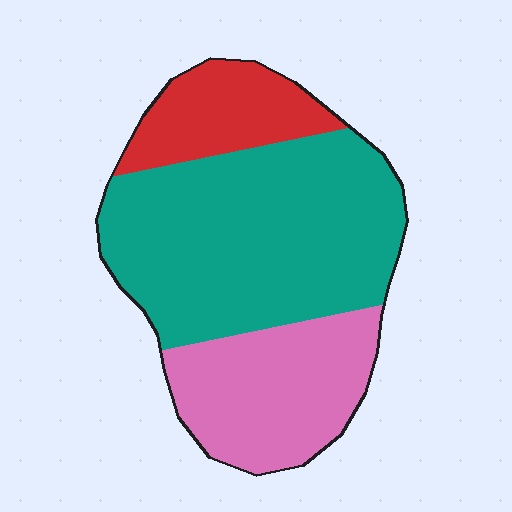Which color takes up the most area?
Teal, at roughly 55%.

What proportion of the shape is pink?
Pink takes up about one quarter (1/4) of the shape.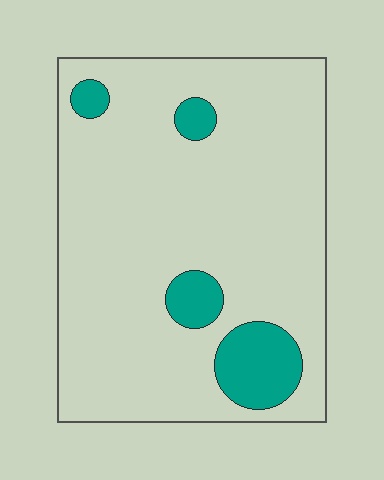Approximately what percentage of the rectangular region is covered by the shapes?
Approximately 10%.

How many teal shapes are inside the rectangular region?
4.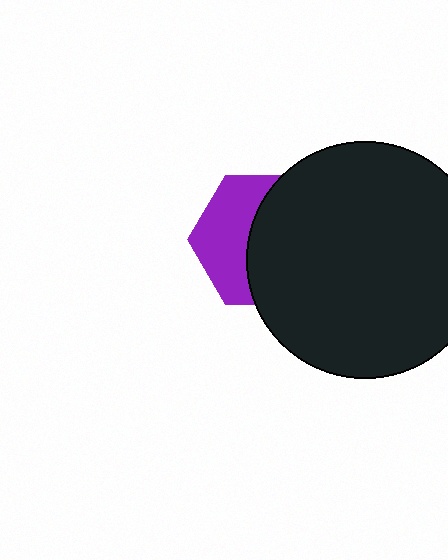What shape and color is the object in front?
The object in front is a black circle.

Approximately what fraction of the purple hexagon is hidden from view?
Roughly 58% of the purple hexagon is hidden behind the black circle.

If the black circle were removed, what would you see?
You would see the complete purple hexagon.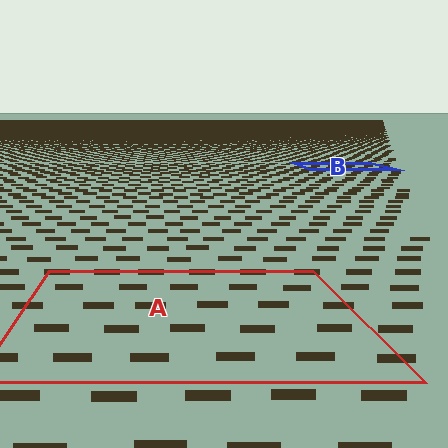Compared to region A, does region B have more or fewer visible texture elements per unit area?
Region B has more texture elements per unit area — they are packed more densely because it is farther away.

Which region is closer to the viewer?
Region A is closer. The texture elements there are larger and more spread out.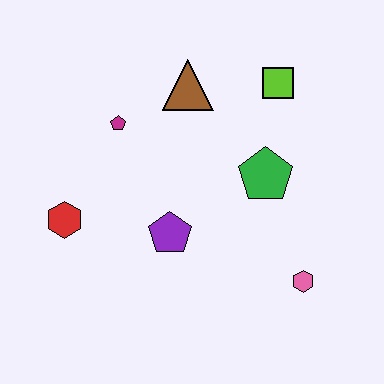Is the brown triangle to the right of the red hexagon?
Yes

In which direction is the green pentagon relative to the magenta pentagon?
The green pentagon is to the right of the magenta pentagon.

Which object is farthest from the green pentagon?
The red hexagon is farthest from the green pentagon.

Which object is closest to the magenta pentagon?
The brown triangle is closest to the magenta pentagon.